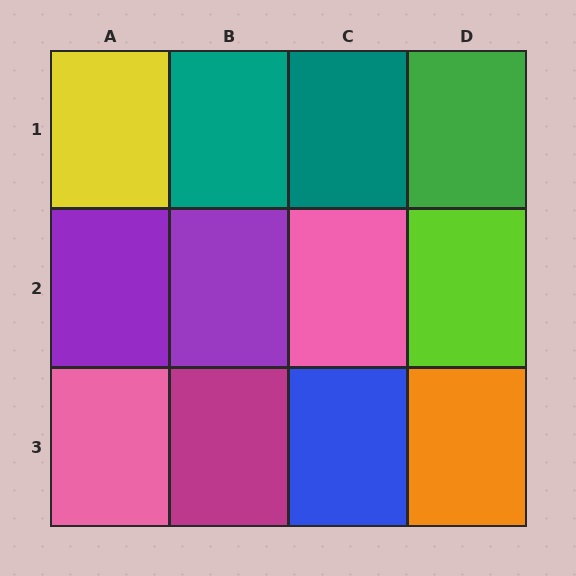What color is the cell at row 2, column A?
Purple.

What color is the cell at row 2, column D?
Lime.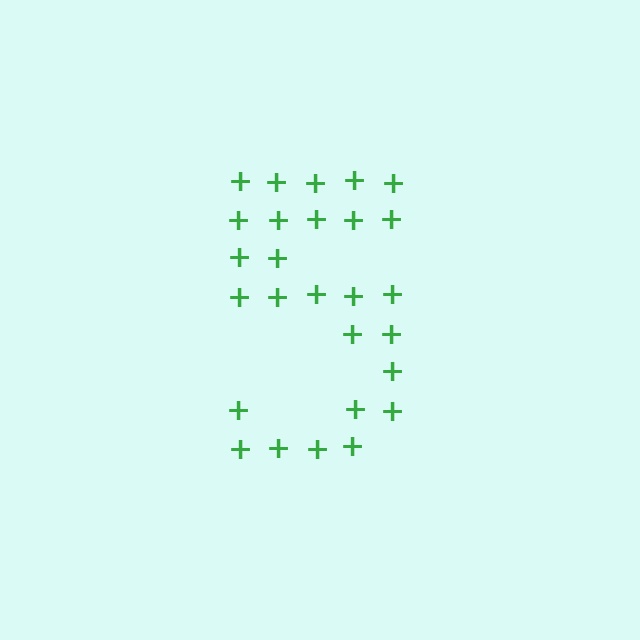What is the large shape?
The large shape is the digit 5.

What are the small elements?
The small elements are plus signs.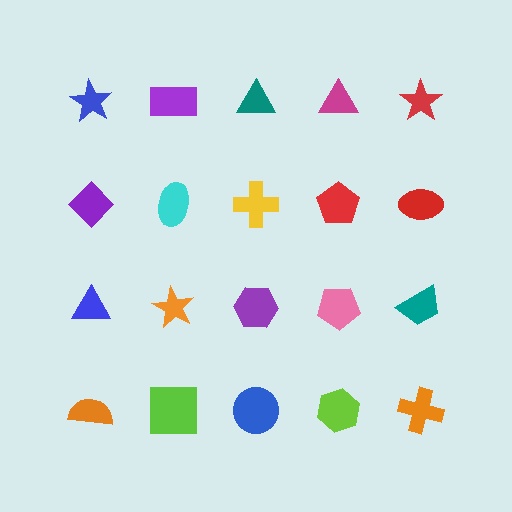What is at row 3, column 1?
A blue triangle.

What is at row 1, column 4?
A magenta triangle.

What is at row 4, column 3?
A blue circle.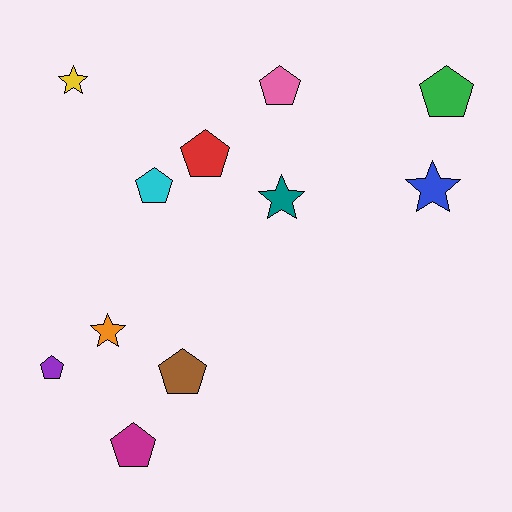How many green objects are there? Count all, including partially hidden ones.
There is 1 green object.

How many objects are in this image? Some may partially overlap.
There are 11 objects.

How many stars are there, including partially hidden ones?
There are 4 stars.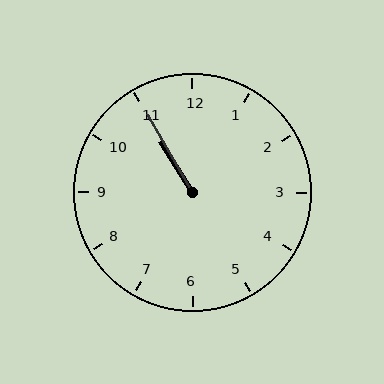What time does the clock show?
10:55.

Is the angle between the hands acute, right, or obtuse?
It is acute.